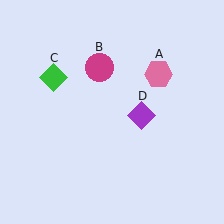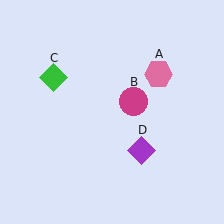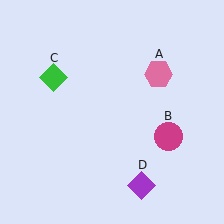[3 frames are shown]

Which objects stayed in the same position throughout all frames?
Pink hexagon (object A) and green diamond (object C) remained stationary.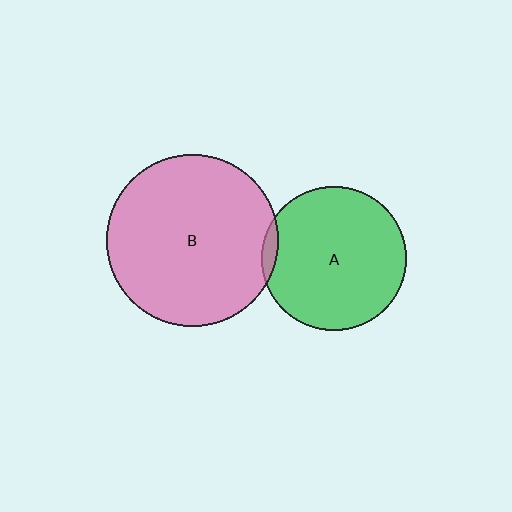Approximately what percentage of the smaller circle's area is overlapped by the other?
Approximately 5%.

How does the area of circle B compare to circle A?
Approximately 1.4 times.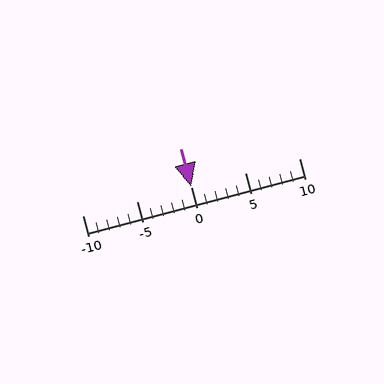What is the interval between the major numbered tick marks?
The major tick marks are spaced 5 units apart.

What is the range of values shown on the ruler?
The ruler shows values from -10 to 10.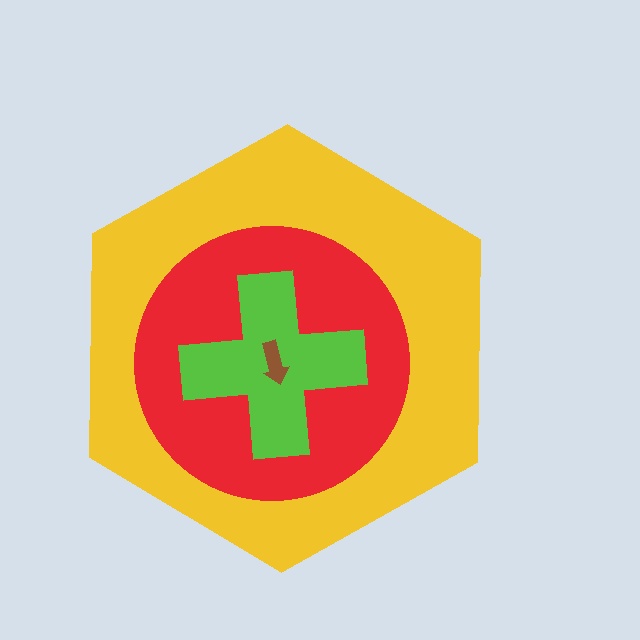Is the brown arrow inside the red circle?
Yes.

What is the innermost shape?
The brown arrow.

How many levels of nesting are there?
4.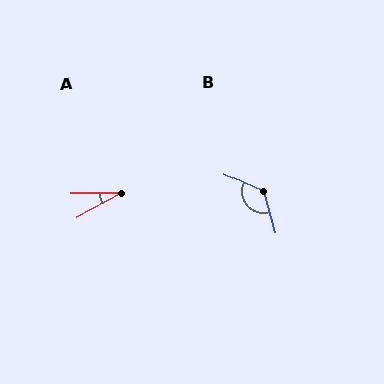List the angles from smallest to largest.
A (28°), B (130°).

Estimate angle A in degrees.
Approximately 28 degrees.